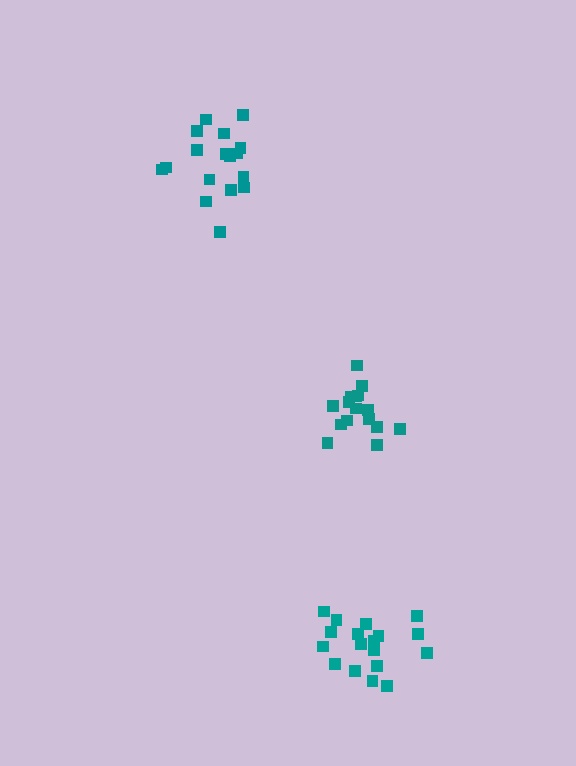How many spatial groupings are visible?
There are 3 spatial groupings.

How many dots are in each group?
Group 1: 16 dots, Group 2: 18 dots, Group 3: 17 dots (51 total).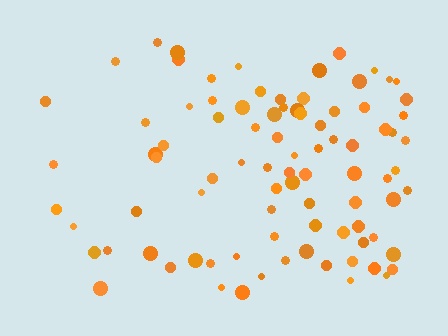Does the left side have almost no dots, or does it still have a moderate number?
Still a moderate number, just noticeably fewer than the right.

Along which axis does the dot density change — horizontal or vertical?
Horizontal.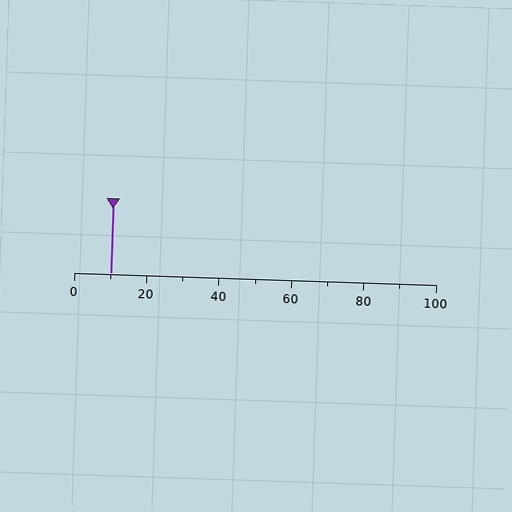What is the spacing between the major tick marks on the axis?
The major ticks are spaced 20 apart.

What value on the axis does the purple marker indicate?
The marker indicates approximately 10.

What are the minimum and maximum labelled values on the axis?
The axis runs from 0 to 100.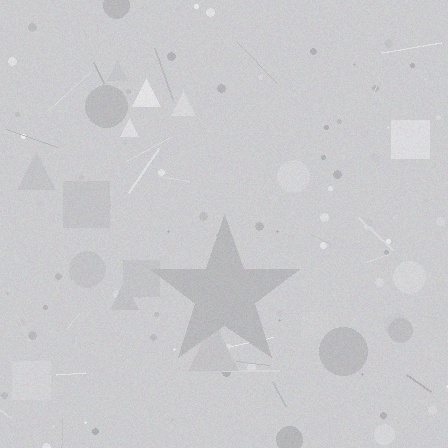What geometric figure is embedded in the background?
A star is embedded in the background.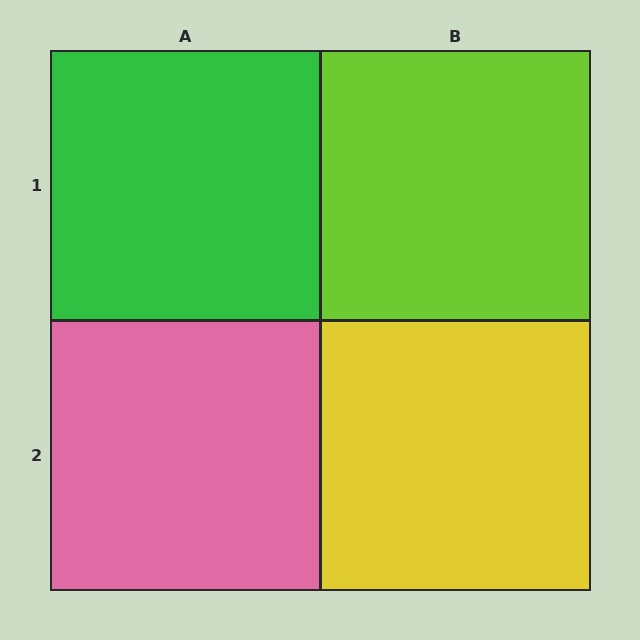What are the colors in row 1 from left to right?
Green, lime.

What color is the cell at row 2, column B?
Yellow.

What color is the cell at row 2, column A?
Pink.